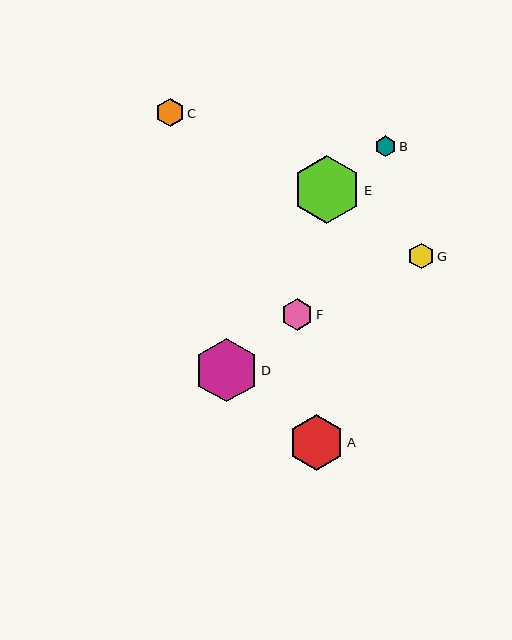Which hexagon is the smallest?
Hexagon B is the smallest with a size of approximately 21 pixels.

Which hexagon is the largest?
Hexagon E is the largest with a size of approximately 68 pixels.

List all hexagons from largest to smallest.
From largest to smallest: E, D, A, F, C, G, B.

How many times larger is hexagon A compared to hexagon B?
Hexagon A is approximately 2.7 times the size of hexagon B.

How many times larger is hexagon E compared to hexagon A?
Hexagon E is approximately 1.2 times the size of hexagon A.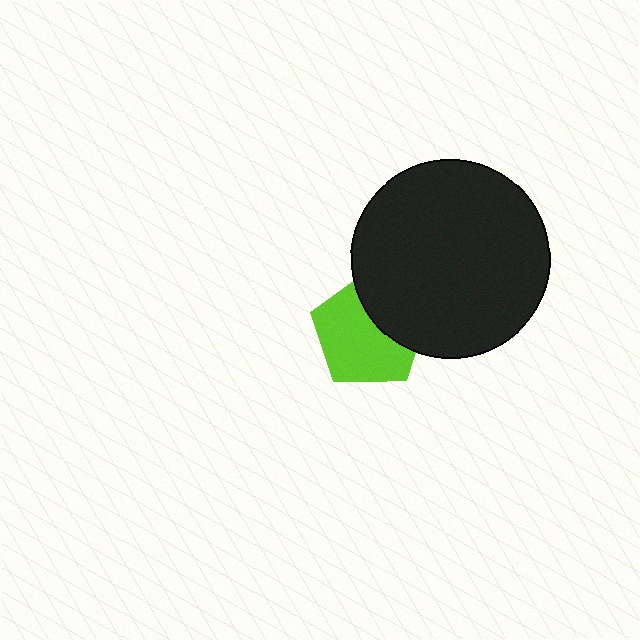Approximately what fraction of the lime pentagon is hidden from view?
Roughly 35% of the lime pentagon is hidden behind the black circle.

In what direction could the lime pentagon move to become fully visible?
The lime pentagon could move toward the lower-left. That would shift it out from behind the black circle entirely.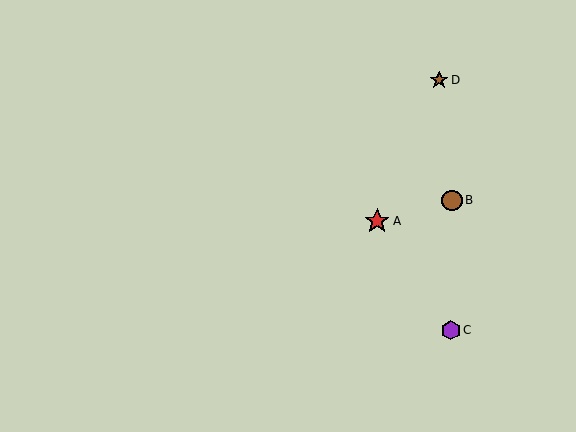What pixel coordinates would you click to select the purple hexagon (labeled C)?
Click at (451, 330) to select the purple hexagon C.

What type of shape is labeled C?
Shape C is a purple hexagon.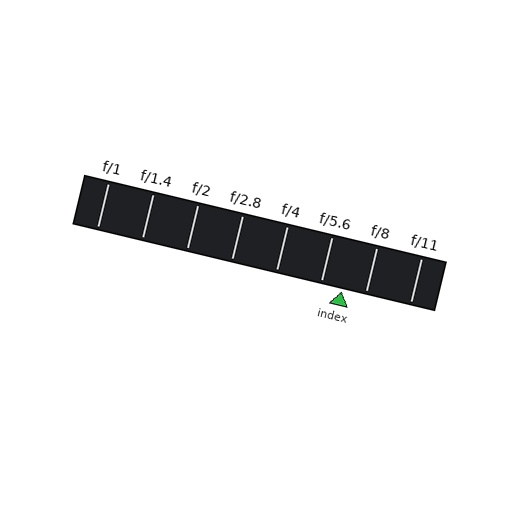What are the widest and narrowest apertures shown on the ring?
The widest aperture shown is f/1 and the narrowest is f/11.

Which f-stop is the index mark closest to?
The index mark is closest to f/5.6.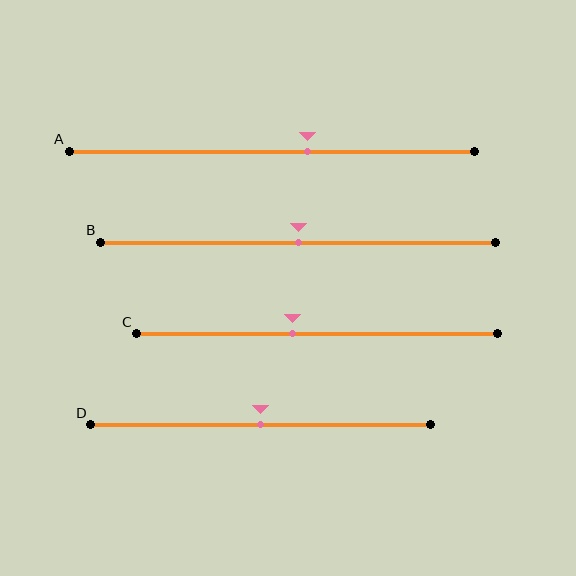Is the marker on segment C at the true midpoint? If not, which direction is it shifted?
No, the marker on segment C is shifted to the left by about 7% of the segment length.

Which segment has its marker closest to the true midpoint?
Segment B has its marker closest to the true midpoint.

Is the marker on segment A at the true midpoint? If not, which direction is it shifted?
No, the marker on segment A is shifted to the right by about 9% of the segment length.